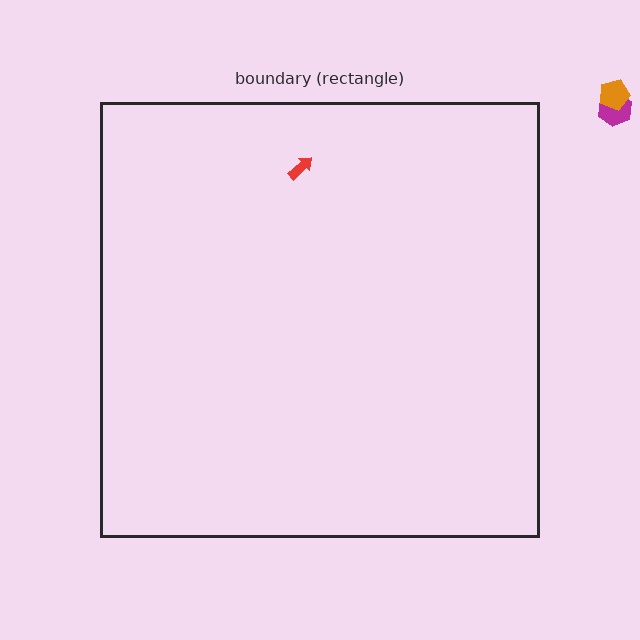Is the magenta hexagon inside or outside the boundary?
Outside.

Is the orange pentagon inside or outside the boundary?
Outside.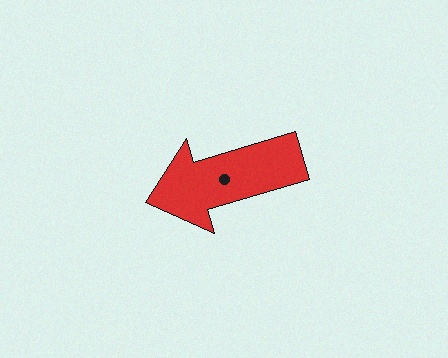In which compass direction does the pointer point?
West.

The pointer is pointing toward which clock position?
Roughly 8 o'clock.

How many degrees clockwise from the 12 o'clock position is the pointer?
Approximately 253 degrees.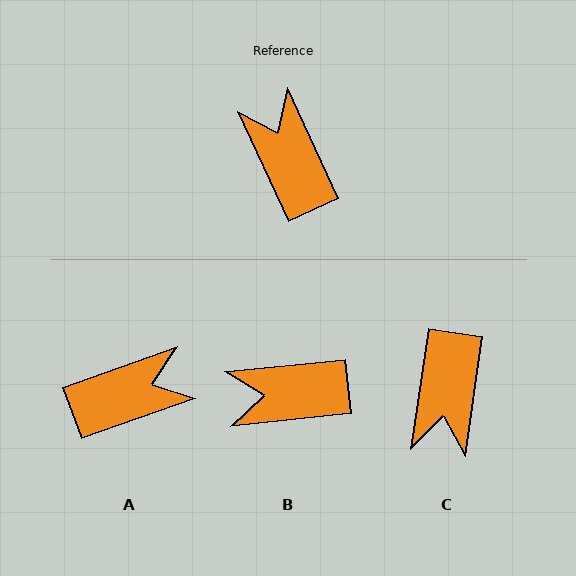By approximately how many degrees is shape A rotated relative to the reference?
Approximately 95 degrees clockwise.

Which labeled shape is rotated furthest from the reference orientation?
C, about 147 degrees away.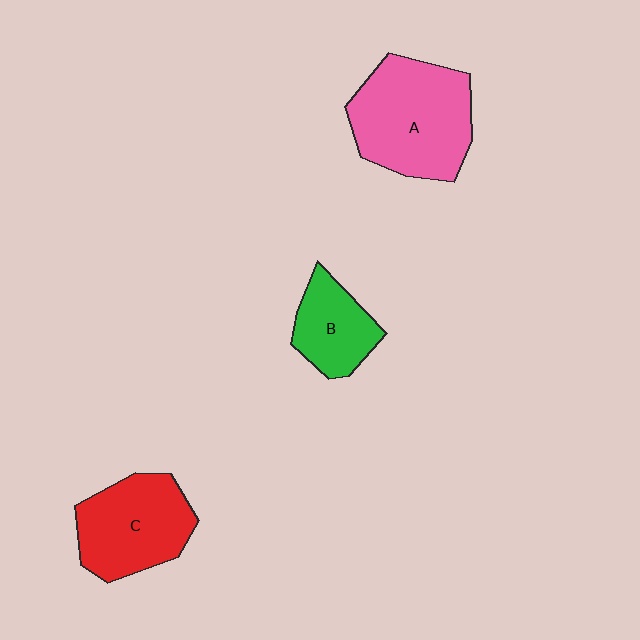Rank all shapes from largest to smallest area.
From largest to smallest: A (pink), C (red), B (green).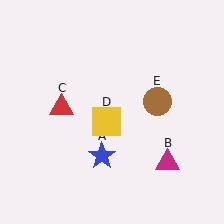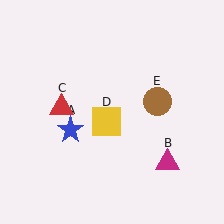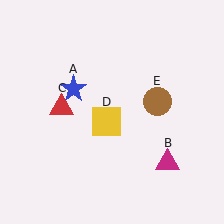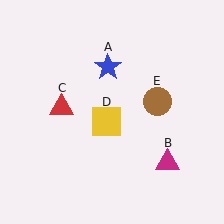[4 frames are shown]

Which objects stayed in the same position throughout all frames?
Magenta triangle (object B) and red triangle (object C) and yellow square (object D) and brown circle (object E) remained stationary.